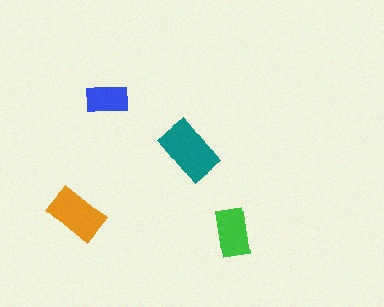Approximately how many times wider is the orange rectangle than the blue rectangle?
About 1.5 times wider.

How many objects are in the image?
There are 4 objects in the image.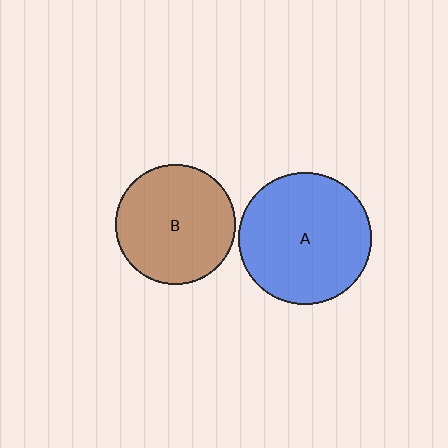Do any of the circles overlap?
No, none of the circles overlap.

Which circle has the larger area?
Circle A (blue).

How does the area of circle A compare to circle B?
Approximately 1.2 times.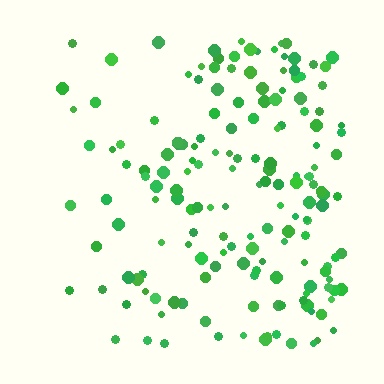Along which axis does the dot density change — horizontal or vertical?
Horizontal.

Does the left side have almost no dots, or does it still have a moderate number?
Still a moderate number, just noticeably fewer than the right.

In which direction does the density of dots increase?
From left to right, with the right side densest.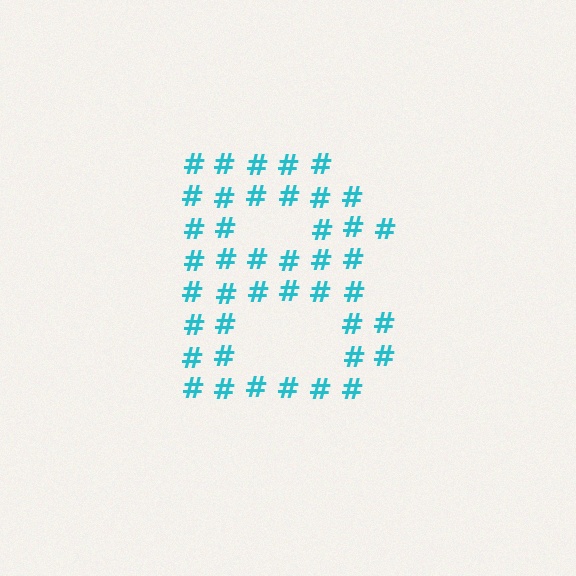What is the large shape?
The large shape is the letter B.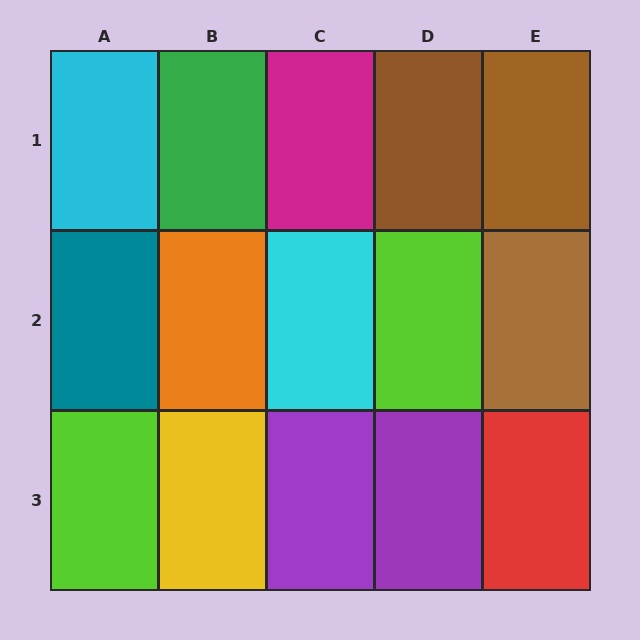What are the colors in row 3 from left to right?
Lime, yellow, purple, purple, red.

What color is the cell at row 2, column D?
Lime.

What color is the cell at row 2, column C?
Cyan.